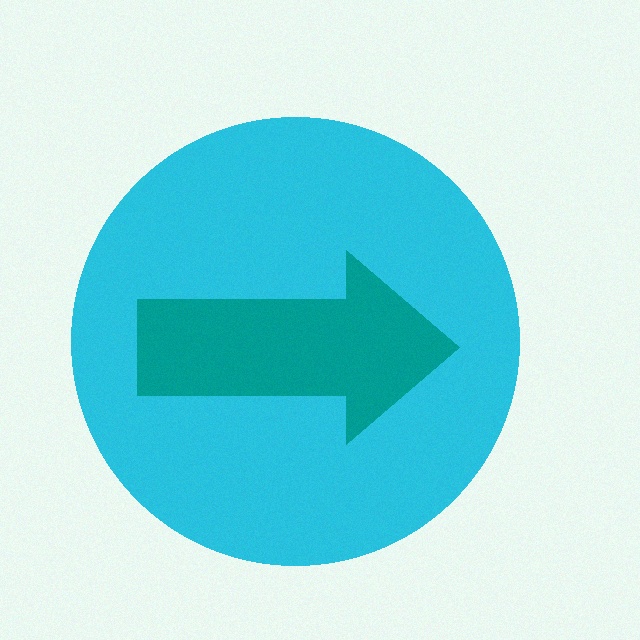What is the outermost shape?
The cyan circle.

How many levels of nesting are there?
2.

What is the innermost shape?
The teal arrow.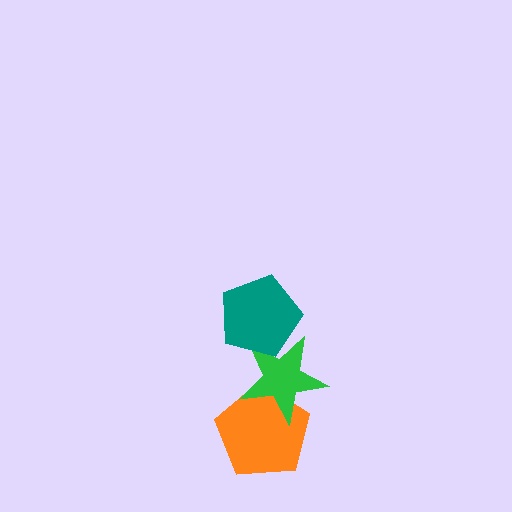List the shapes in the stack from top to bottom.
From top to bottom: the teal pentagon, the green star, the orange pentagon.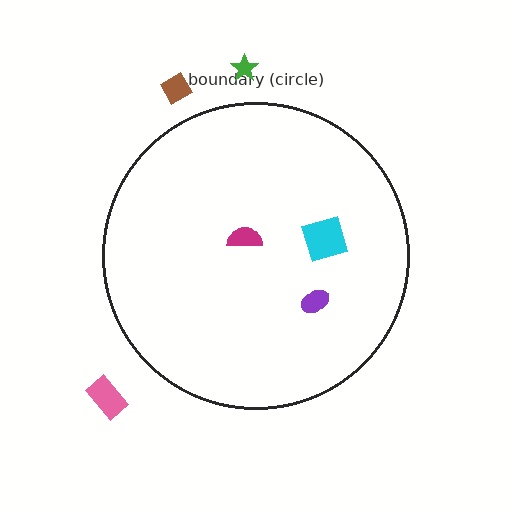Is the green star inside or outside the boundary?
Outside.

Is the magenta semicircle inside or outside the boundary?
Inside.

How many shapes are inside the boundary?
3 inside, 3 outside.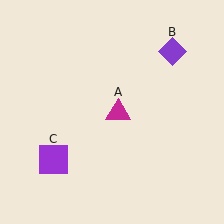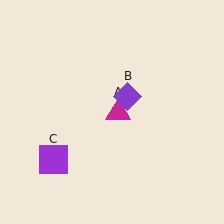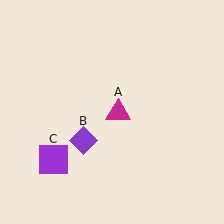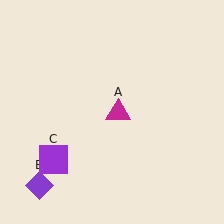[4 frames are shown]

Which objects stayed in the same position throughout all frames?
Magenta triangle (object A) and purple square (object C) remained stationary.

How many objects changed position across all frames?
1 object changed position: purple diamond (object B).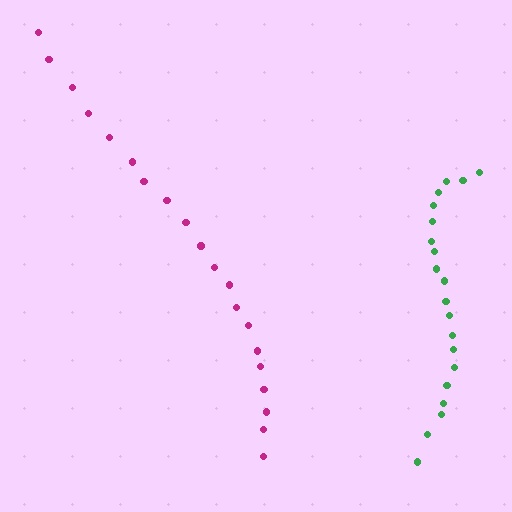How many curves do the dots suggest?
There are 2 distinct paths.